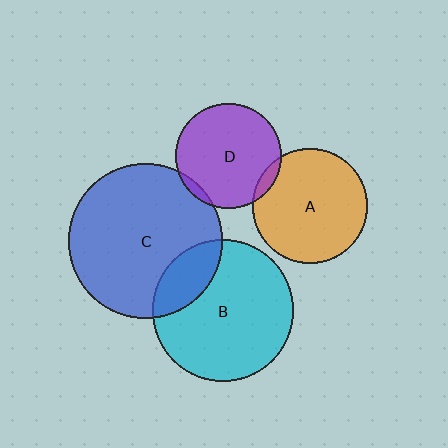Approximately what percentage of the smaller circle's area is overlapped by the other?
Approximately 5%.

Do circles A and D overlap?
Yes.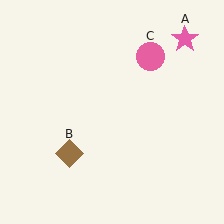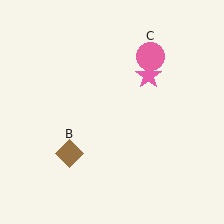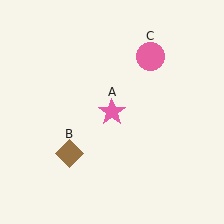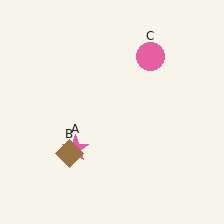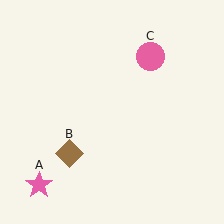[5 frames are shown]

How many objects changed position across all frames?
1 object changed position: pink star (object A).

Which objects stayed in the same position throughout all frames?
Brown diamond (object B) and pink circle (object C) remained stationary.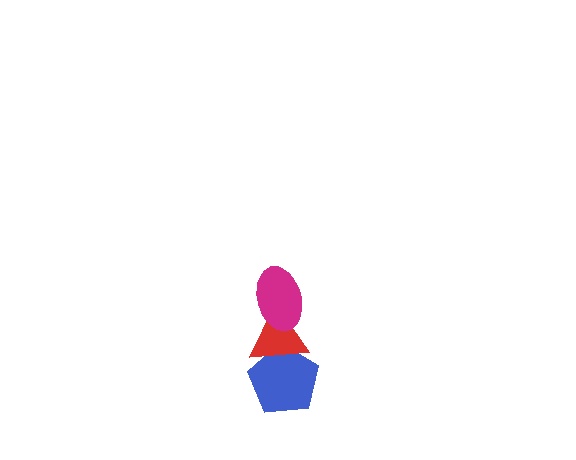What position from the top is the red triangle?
The red triangle is 2nd from the top.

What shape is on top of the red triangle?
The magenta ellipse is on top of the red triangle.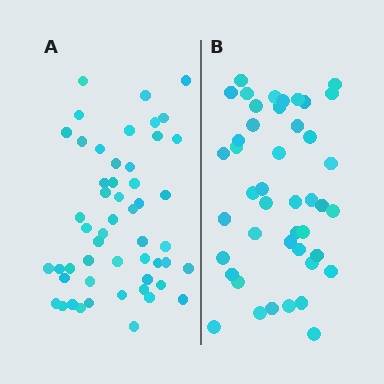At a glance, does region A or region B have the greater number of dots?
Region A (the left region) has more dots.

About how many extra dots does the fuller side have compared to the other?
Region A has roughly 8 or so more dots than region B.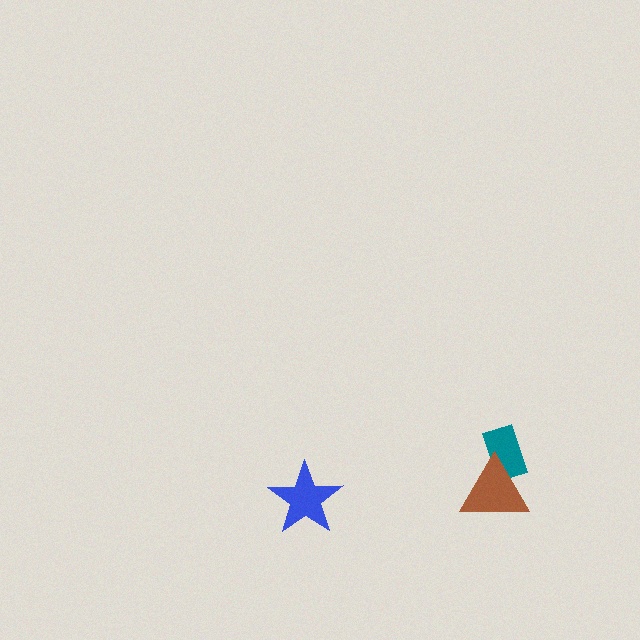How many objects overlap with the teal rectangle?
1 object overlaps with the teal rectangle.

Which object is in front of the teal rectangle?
The brown triangle is in front of the teal rectangle.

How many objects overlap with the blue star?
0 objects overlap with the blue star.